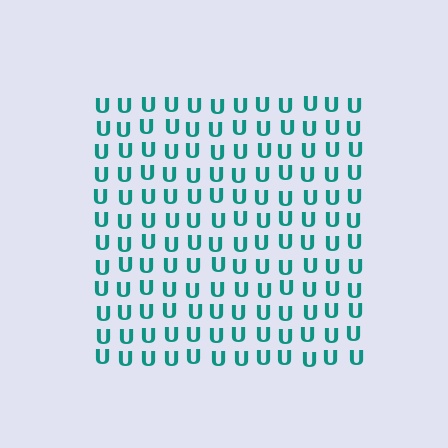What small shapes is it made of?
It is made of small letter U's.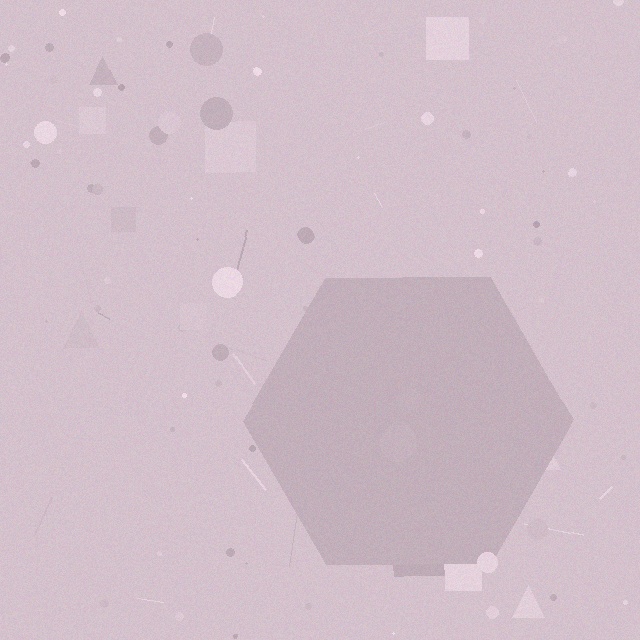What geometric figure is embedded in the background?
A hexagon is embedded in the background.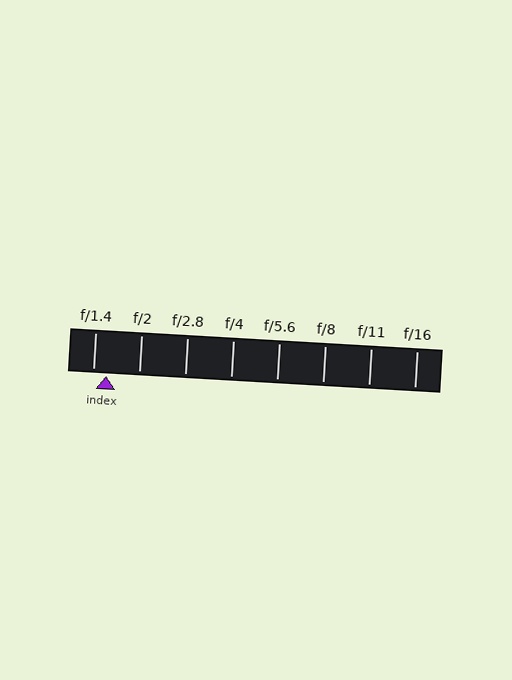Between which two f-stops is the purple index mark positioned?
The index mark is between f/1.4 and f/2.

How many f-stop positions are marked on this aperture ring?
There are 8 f-stop positions marked.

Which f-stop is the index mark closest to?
The index mark is closest to f/1.4.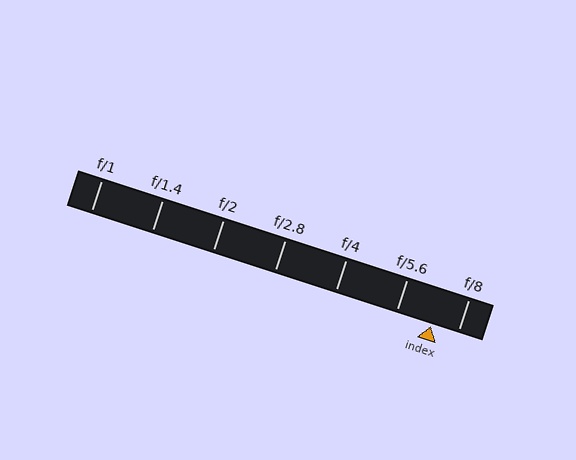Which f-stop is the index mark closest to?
The index mark is closest to f/8.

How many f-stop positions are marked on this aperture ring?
There are 7 f-stop positions marked.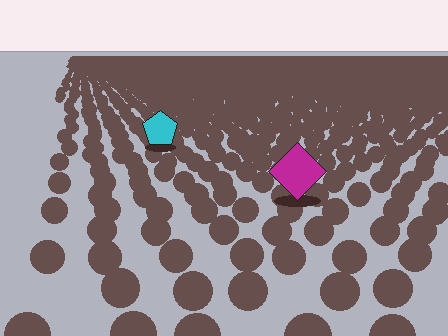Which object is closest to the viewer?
The magenta diamond is closest. The texture marks near it are larger and more spread out.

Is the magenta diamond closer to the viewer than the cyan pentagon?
Yes. The magenta diamond is closer — you can tell from the texture gradient: the ground texture is coarser near it.